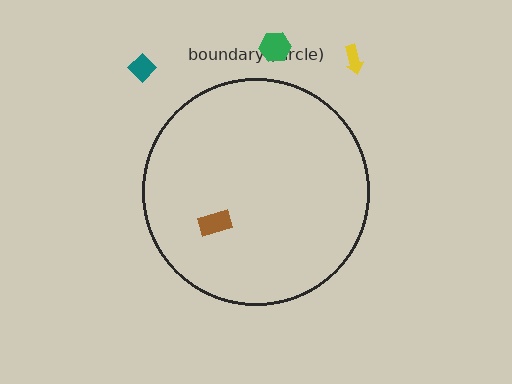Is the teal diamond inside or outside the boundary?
Outside.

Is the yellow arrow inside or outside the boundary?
Outside.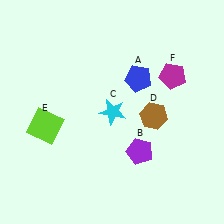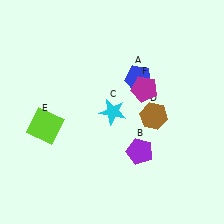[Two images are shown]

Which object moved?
The magenta pentagon (F) moved left.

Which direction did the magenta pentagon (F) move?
The magenta pentagon (F) moved left.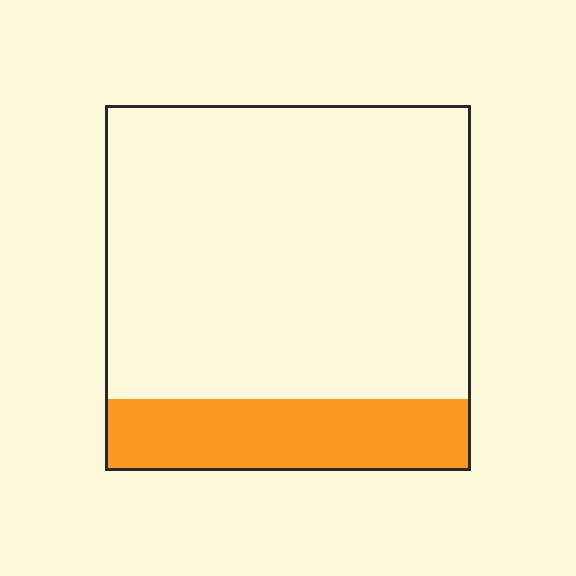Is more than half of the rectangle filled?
No.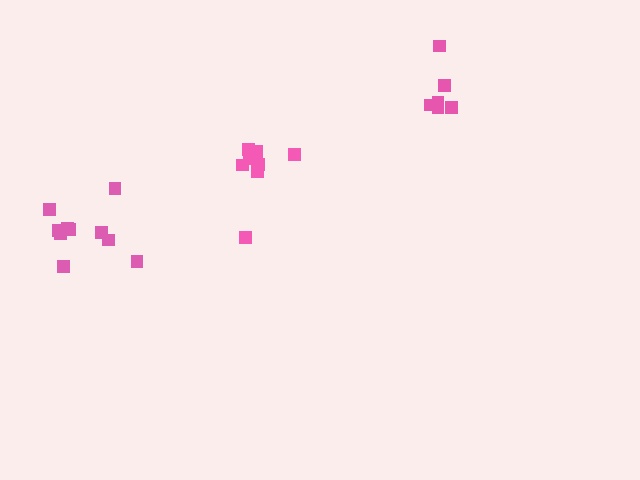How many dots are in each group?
Group 1: 9 dots, Group 2: 6 dots, Group 3: 10 dots (25 total).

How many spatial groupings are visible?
There are 3 spatial groupings.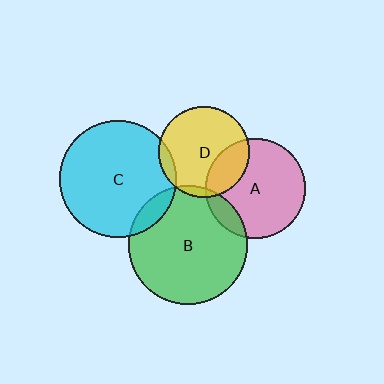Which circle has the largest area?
Circle B (green).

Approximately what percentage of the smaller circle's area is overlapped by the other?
Approximately 10%.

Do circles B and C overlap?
Yes.